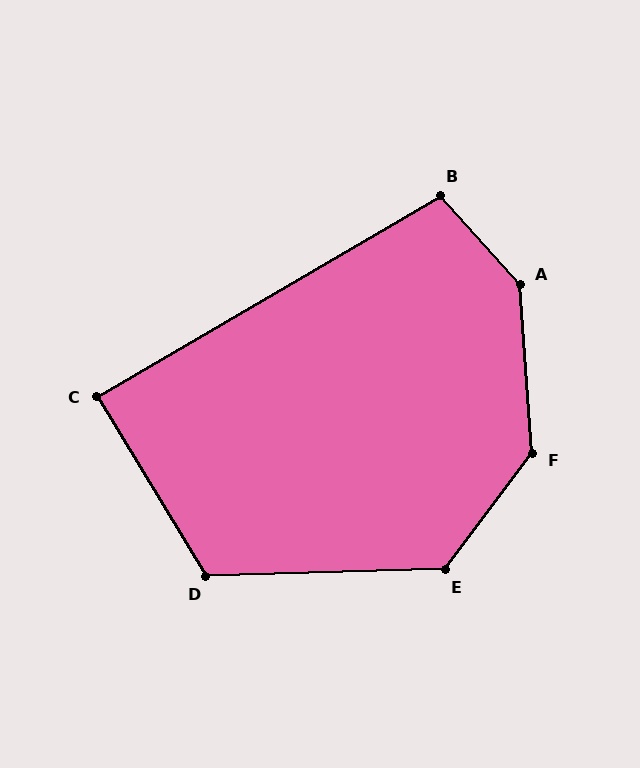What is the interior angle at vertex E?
Approximately 129 degrees (obtuse).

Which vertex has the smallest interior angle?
C, at approximately 89 degrees.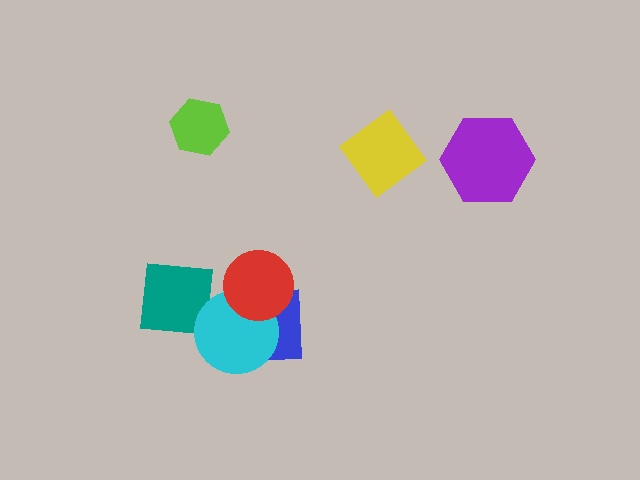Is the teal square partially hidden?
Yes, it is partially covered by another shape.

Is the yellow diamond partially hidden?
No, no other shape covers it.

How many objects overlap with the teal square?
1 object overlaps with the teal square.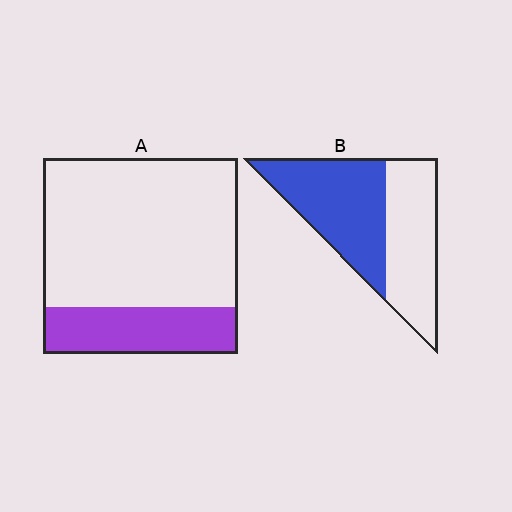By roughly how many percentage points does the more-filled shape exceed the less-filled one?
By roughly 30 percentage points (B over A).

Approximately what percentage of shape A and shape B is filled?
A is approximately 25% and B is approximately 55%.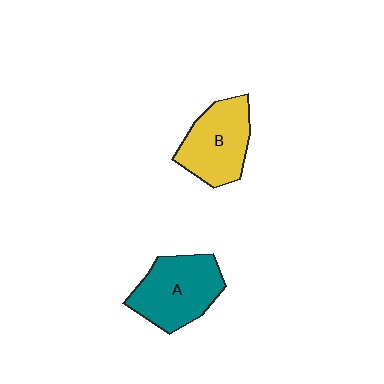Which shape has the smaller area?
Shape B (yellow).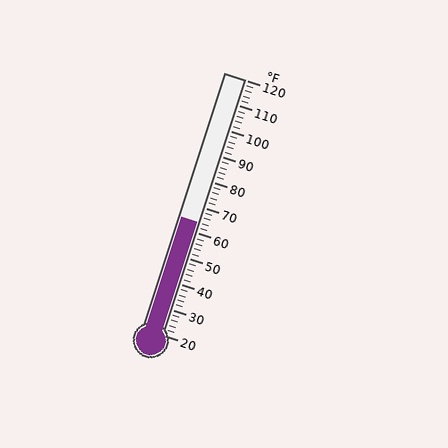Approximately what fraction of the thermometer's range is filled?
The thermometer is filled to approximately 45% of its range.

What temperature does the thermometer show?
The thermometer shows approximately 64°F.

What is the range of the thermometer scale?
The thermometer scale ranges from 20°F to 120°F.